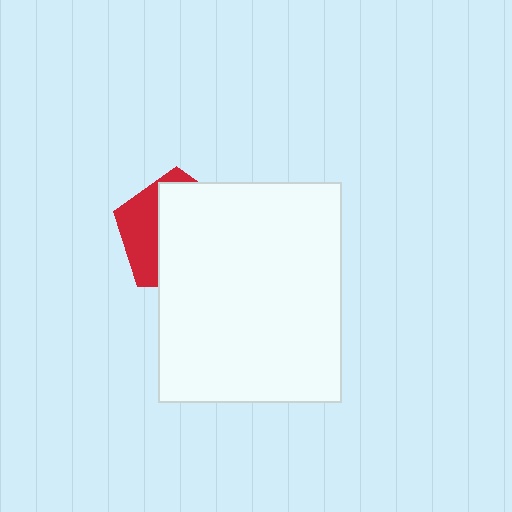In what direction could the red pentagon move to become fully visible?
The red pentagon could move left. That would shift it out from behind the white rectangle entirely.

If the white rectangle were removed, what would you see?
You would see the complete red pentagon.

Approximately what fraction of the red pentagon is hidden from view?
Roughly 67% of the red pentagon is hidden behind the white rectangle.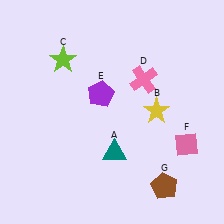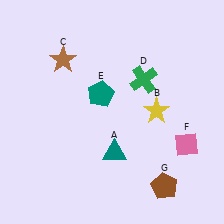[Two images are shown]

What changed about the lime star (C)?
In Image 1, C is lime. In Image 2, it changed to brown.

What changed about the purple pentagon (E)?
In Image 1, E is purple. In Image 2, it changed to teal.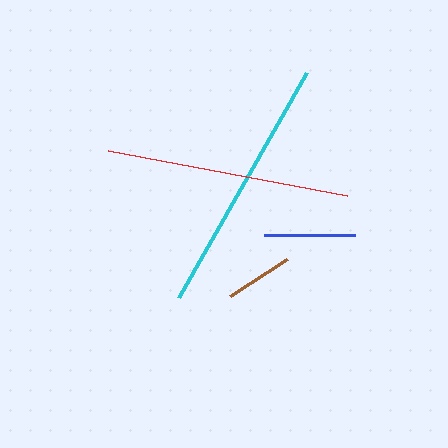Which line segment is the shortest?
The brown line is the shortest at approximately 67 pixels.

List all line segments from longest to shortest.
From longest to shortest: cyan, red, blue, brown.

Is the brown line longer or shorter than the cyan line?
The cyan line is longer than the brown line.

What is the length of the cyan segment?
The cyan segment is approximately 259 pixels long.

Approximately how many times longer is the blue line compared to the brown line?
The blue line is approximately 1.4 times the length of the brown line.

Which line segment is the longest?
The cyan line is the longest at approximately 259 pixels.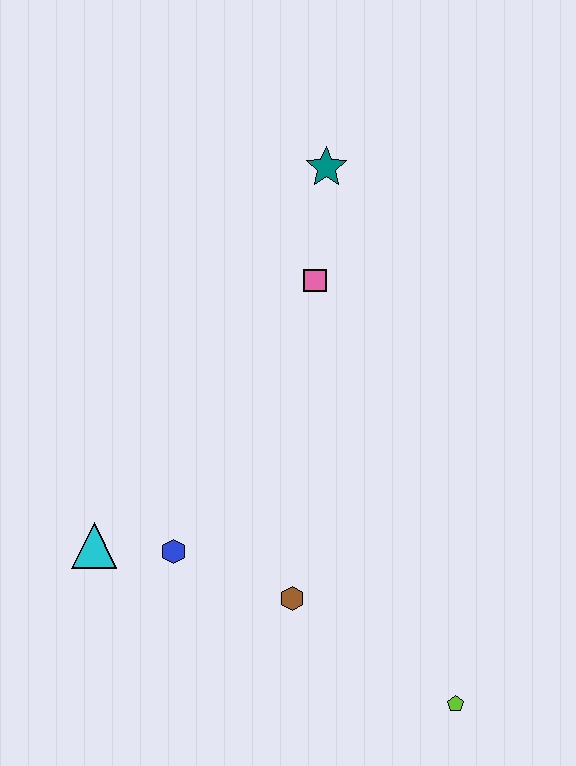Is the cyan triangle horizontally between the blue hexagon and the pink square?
No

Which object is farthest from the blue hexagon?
The teal star is farthest from the blue hexagon.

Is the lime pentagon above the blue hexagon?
No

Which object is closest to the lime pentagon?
The brown hexagon is closest to the lime pentagon.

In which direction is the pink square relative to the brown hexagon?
The pink square is above the brown hexagon.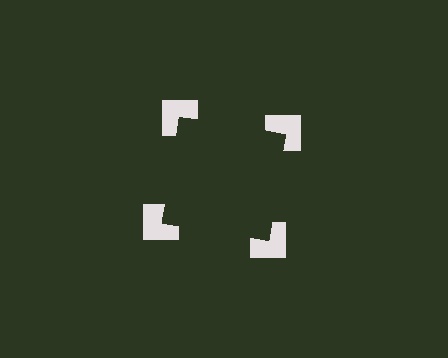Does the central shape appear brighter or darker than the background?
It typically appears slightly darker than the background, even though no actual brightness change is drawn.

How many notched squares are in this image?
There are 4 — one at each vertex of the illusory square.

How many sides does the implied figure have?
4 sides.